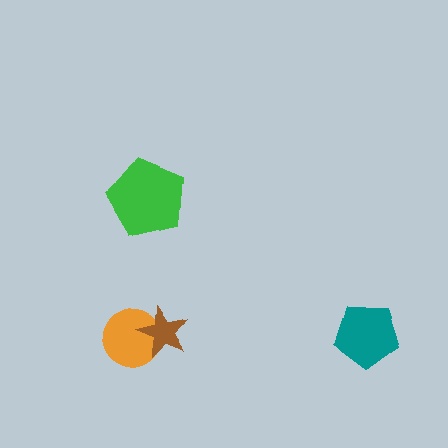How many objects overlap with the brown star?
1 object overlaps with the brown star.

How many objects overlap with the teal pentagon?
0 objects overlap with the teal pentagon.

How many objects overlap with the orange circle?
1 object overlaps with the orange circle.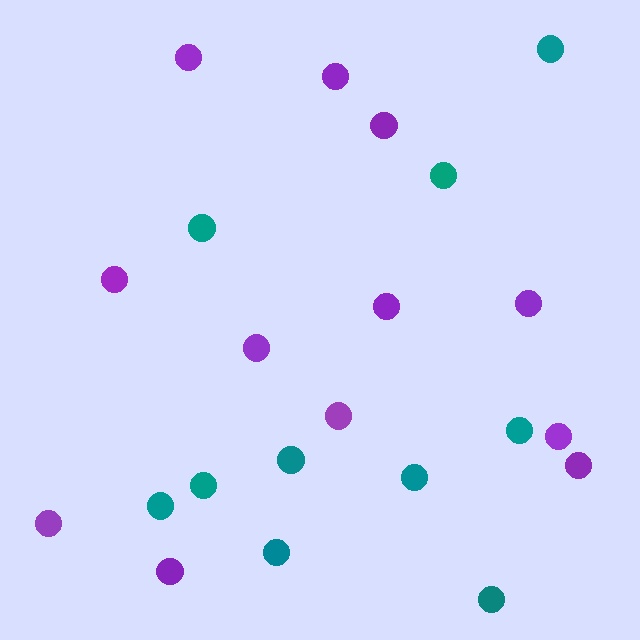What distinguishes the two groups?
There are 2 groups: one group of purple circles (12) and one group of teal circles (10).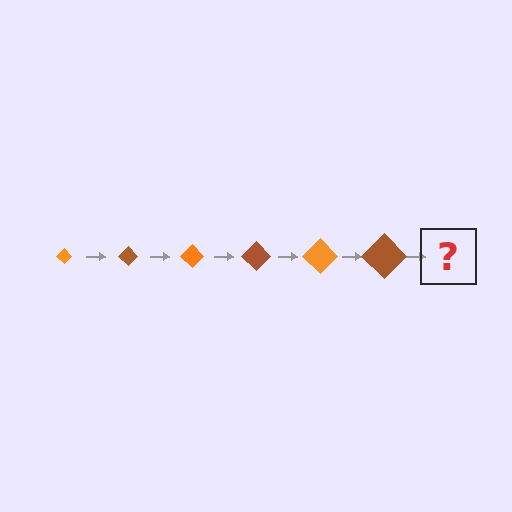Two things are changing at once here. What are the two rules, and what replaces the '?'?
The two rules are that the diamond grows larger each step and the color cycles through orange and brown. The '?' should be an orange diamond, larger than the previous one.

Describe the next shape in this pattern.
It should be an orange diamond, larger than the previous one.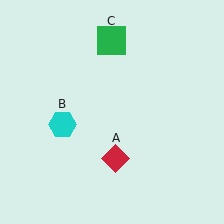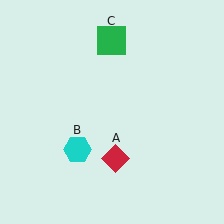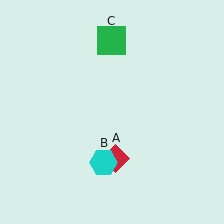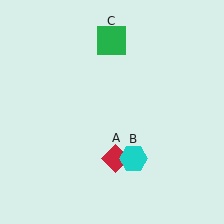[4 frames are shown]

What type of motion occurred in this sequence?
The cyan hexagon (object B) rotated counterclockwise around the center of the scene.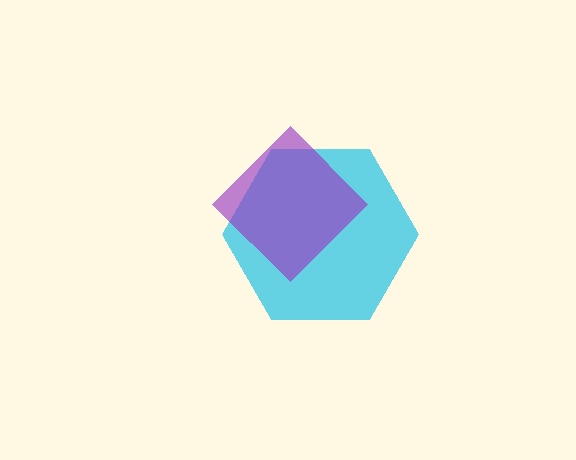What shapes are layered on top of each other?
The layered shapes are: a cyan hexagon, a purple diamond.